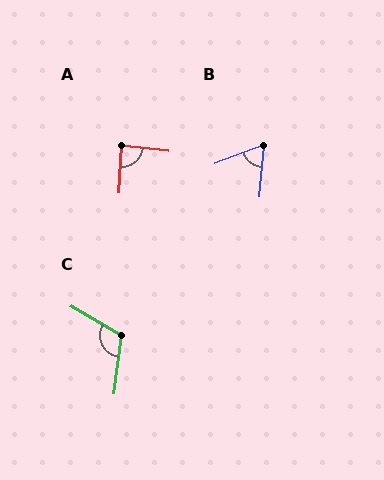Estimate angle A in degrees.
Approximately 87 degrees.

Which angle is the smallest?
B, at approximately 65 degrees.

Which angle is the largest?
C, at approximately 113 degrees.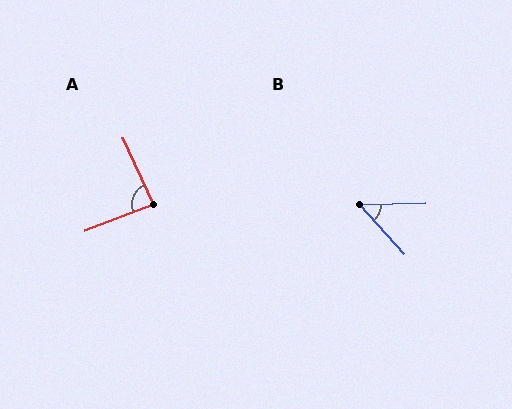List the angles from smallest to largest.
B (50°), A (86°).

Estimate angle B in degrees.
Approximately 50 degrees.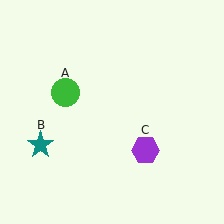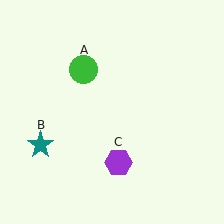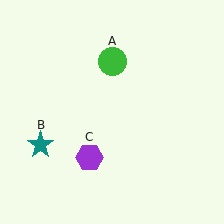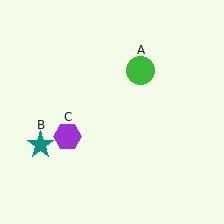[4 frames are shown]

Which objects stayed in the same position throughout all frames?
Teal star (object B) remained stationary.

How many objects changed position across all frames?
2 objects changed position: green circle (object A), purple hexagon (object C).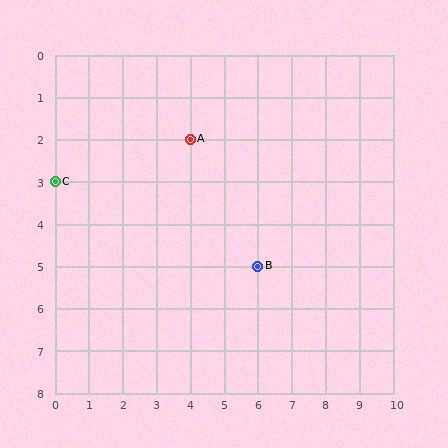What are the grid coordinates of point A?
Point A is at grid coordinates (4, 2).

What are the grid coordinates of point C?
Point C is at grid coordinates (0, 3).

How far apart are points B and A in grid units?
Points B and A are 2 columns and 3 rows apart (about 3.6 grid units diagonally).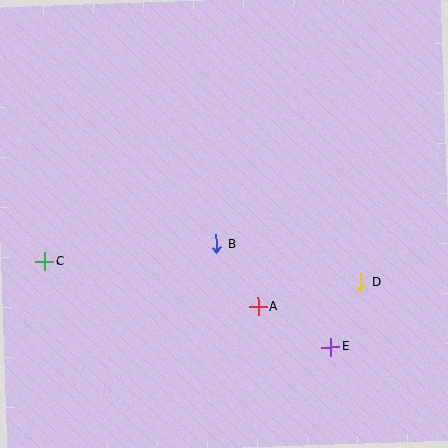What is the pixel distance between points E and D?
The distance between E and D is 71 pixels.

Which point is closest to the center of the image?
Point B at (216, 244) is closest to the center.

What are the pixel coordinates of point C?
Point C is at (45, 261).